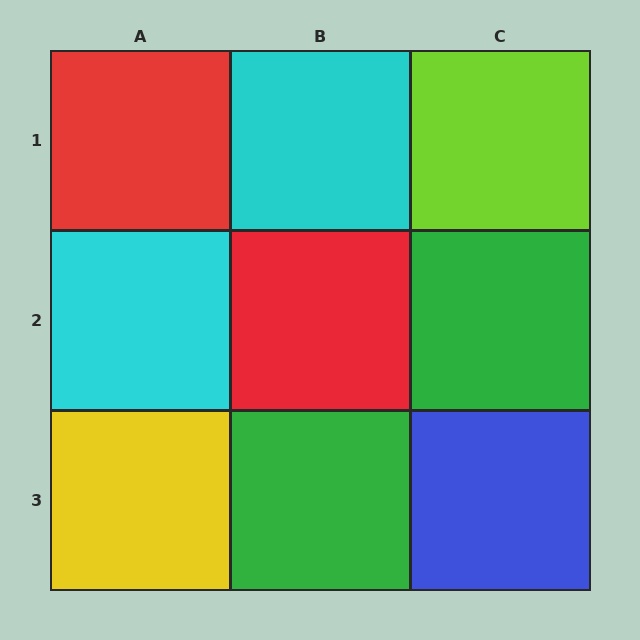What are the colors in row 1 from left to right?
Red, cyan, lime.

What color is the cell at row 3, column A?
Yellow.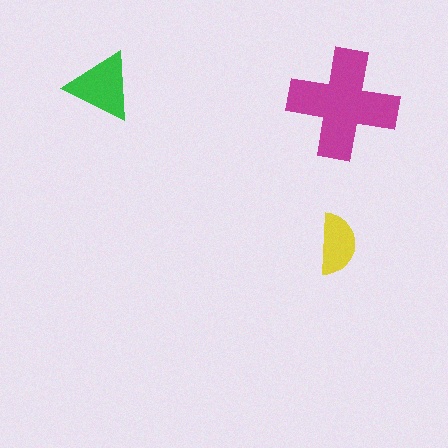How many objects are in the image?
There are 3 objects in the image.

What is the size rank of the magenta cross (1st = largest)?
1st.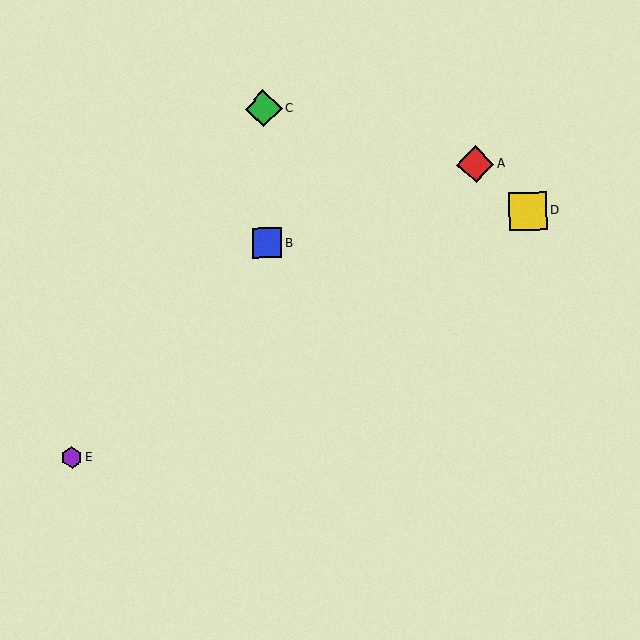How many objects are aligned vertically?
2 objects (B, C) are aligned vertically.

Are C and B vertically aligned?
Yes, both are at x≈264.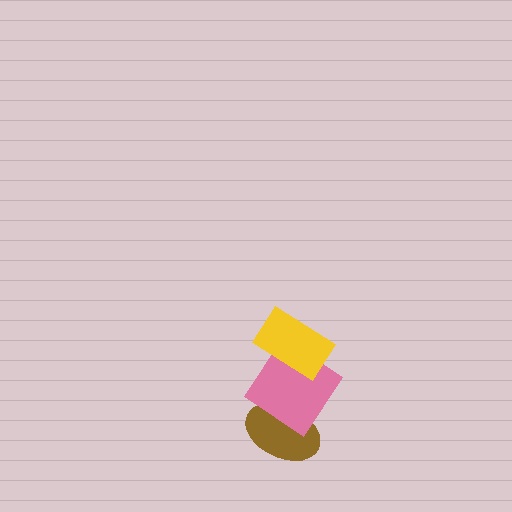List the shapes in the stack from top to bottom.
From top to bottom: the yellow rectangle, the pink diamond, the brown ellipse.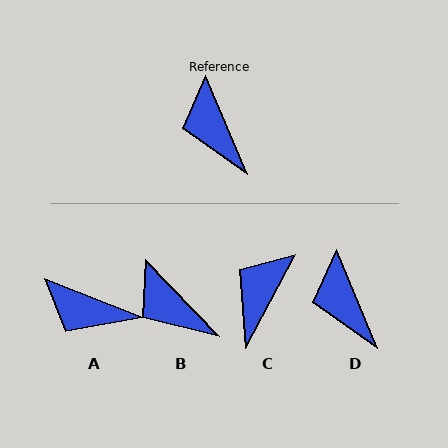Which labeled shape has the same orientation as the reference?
D.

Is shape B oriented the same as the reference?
No, it is off by about 20 degrees.